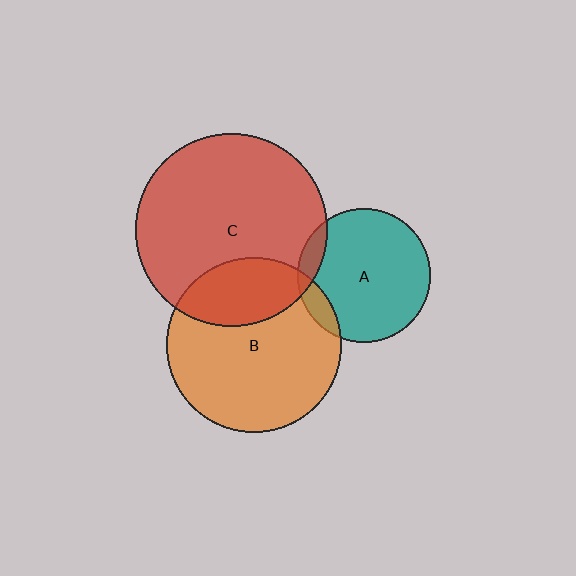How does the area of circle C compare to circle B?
Approximately 1.2 times.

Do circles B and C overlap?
Yes.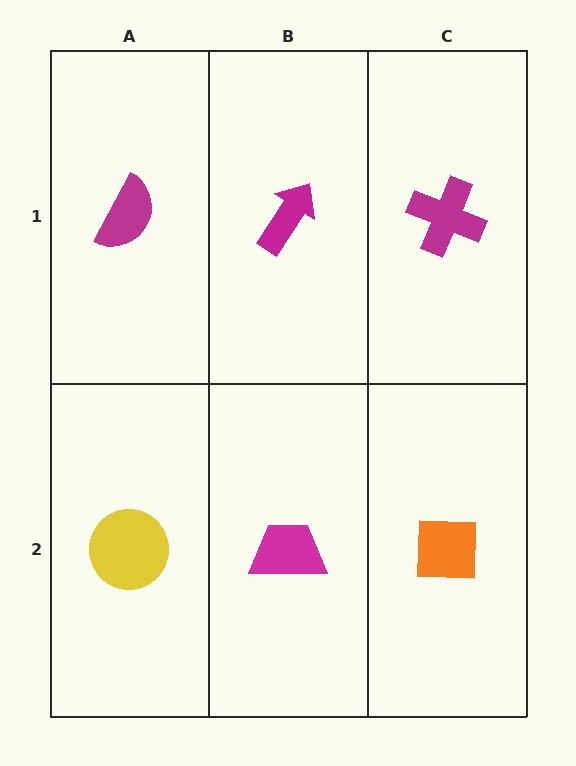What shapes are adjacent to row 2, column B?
A magenta arrow (row 1, column B), a yellow circle (row 2, column A), an orange square (row 2, column C).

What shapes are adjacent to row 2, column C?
A magenta cross (row 1, column C), a magenta trapezoid (row 2, column B).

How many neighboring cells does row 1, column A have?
2.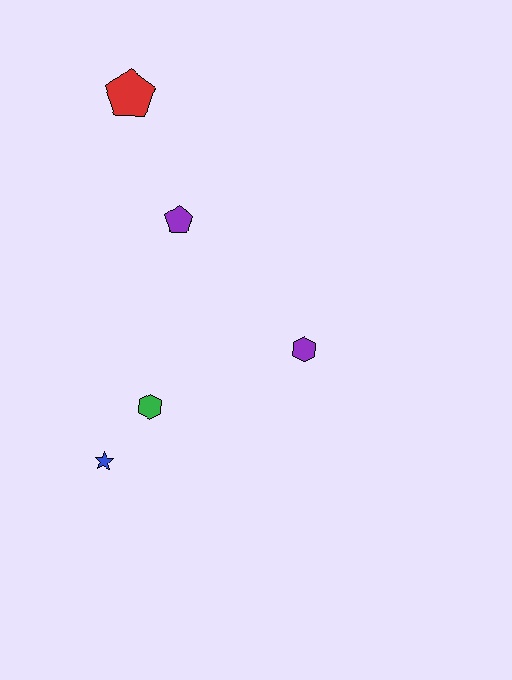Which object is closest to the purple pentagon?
The red pentagon is closest to the purple pentagon.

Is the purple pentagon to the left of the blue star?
No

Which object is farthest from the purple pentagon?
The blue star is farthest from the purple pentagon.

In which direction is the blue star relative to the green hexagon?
The blue star is below the green hexagon.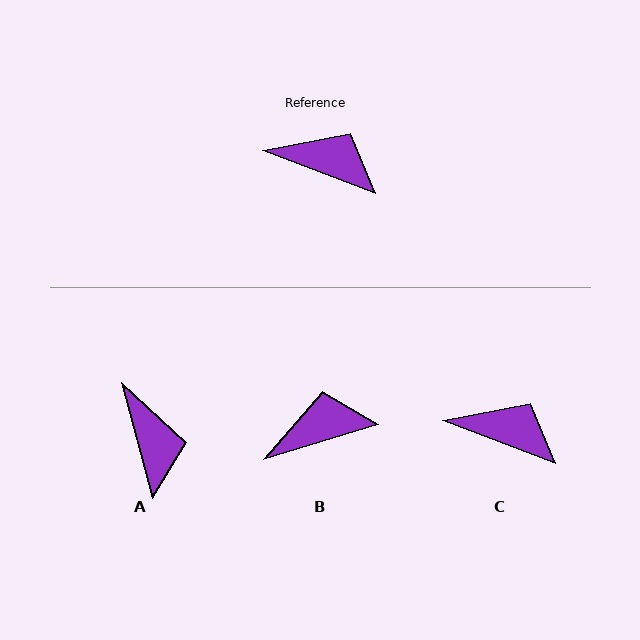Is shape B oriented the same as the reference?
No, it is off by about 38 degrees.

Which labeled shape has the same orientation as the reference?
C.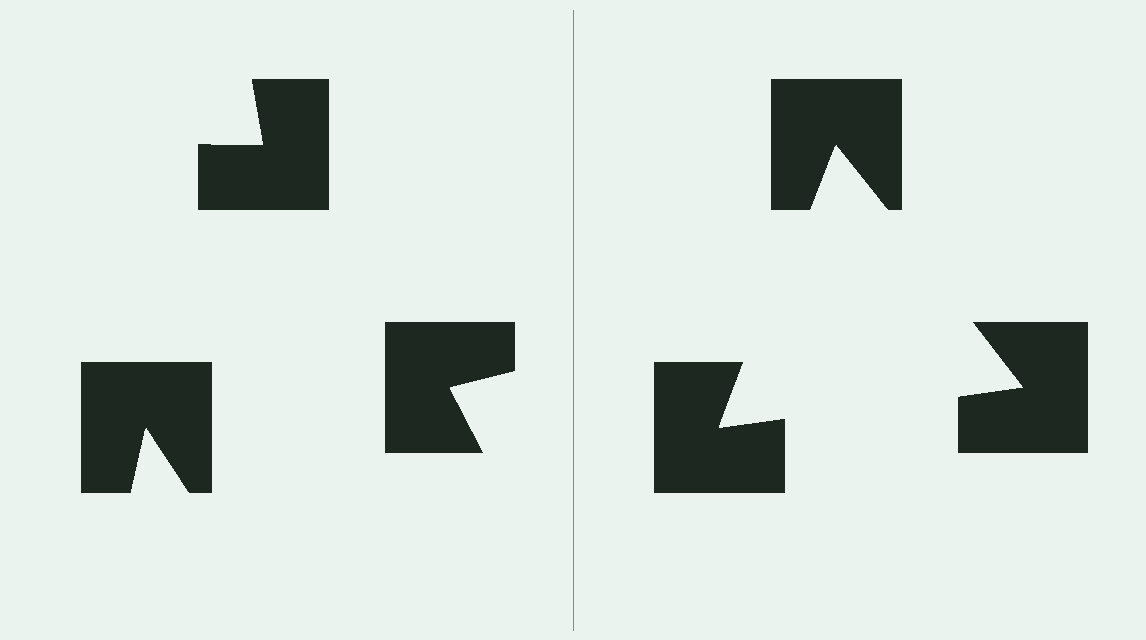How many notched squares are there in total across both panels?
6 — 3 on each side.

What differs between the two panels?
The notched squares are positioned identically on both sides; only the wedge orientations differ. On the right they align to a triangle; on the left they are misaligned.